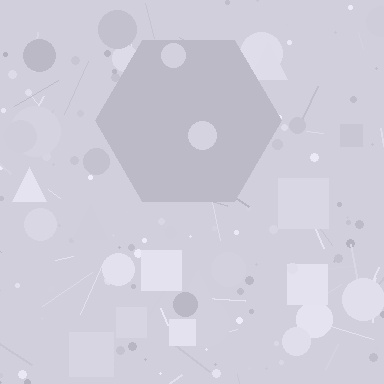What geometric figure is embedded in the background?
A hexagon is embedded in the background.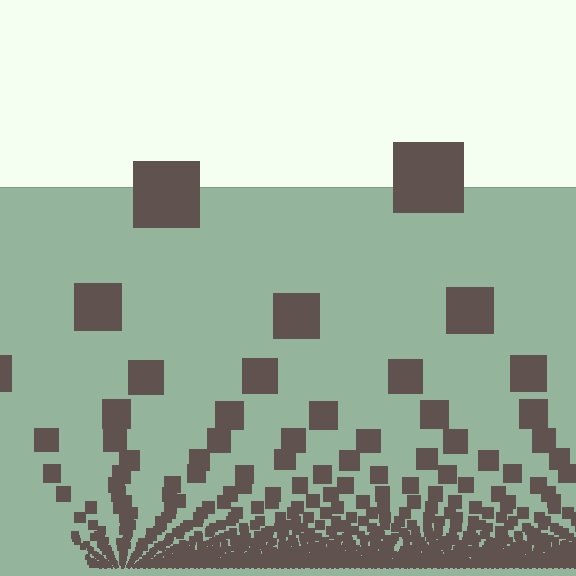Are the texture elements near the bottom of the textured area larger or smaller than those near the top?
Smaller. The gradient is inverted — elements near the bottom are smaller and denser.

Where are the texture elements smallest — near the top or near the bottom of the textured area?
Near the bottom.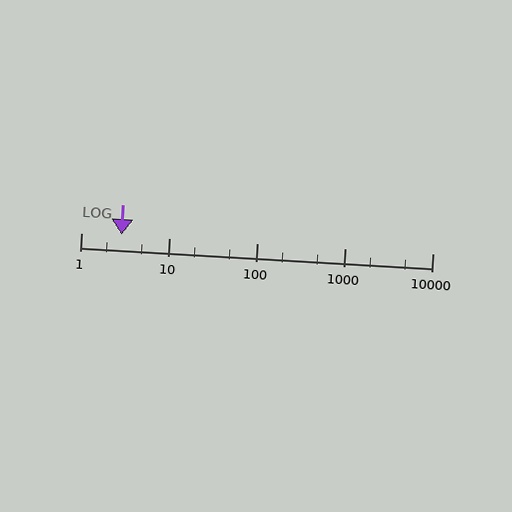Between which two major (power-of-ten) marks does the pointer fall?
The pointer is between 1 and 10.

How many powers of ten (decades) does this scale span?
The scale spans 4 decades, from 1 to 10000.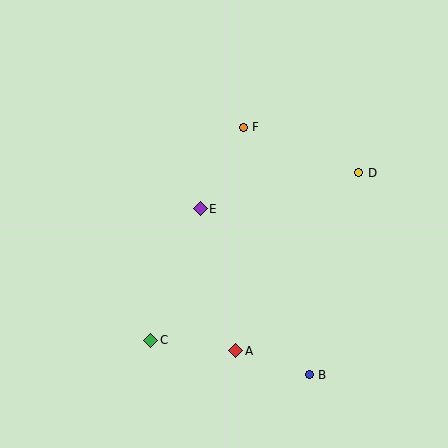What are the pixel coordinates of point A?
Point A is at (236, 351).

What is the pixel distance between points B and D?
The distance between B and D is 208 pixels.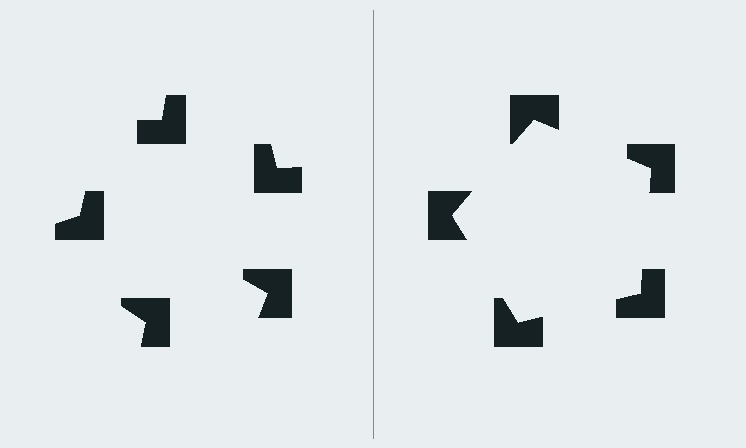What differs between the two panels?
The notched squares are positioned identically on both sides; only the wedge orientations differ. On the right they align to a pentagon; on the left they are misaligned.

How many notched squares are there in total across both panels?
10 — 5 on each side.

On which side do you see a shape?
An illusory pentagon appears on the right side. On the left side the wedge cuts are rotated, so no coherent shape forms.